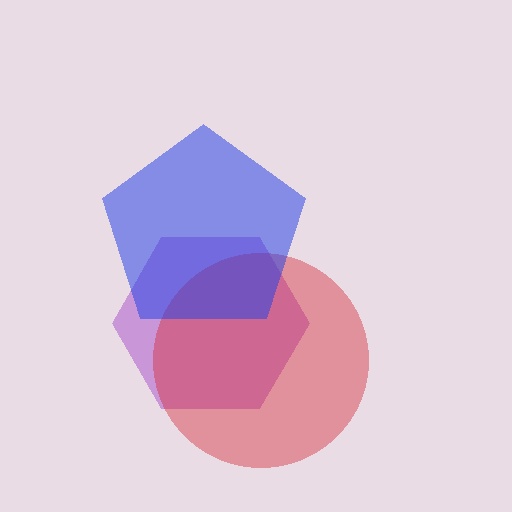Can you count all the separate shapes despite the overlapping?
Yes, there are 3 separate shapes.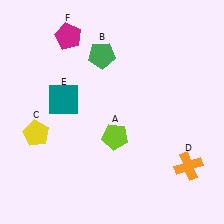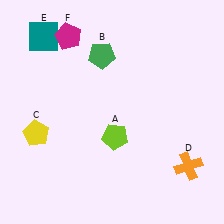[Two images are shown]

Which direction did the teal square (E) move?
The teal square (E) moved up.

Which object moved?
The teal square (E) moved up.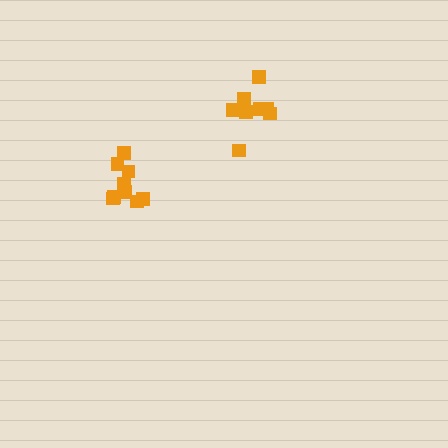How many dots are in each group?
Group 1: 9 dots, Group 2: 8 dots (17 total).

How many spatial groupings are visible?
There are 2 spatial groupings.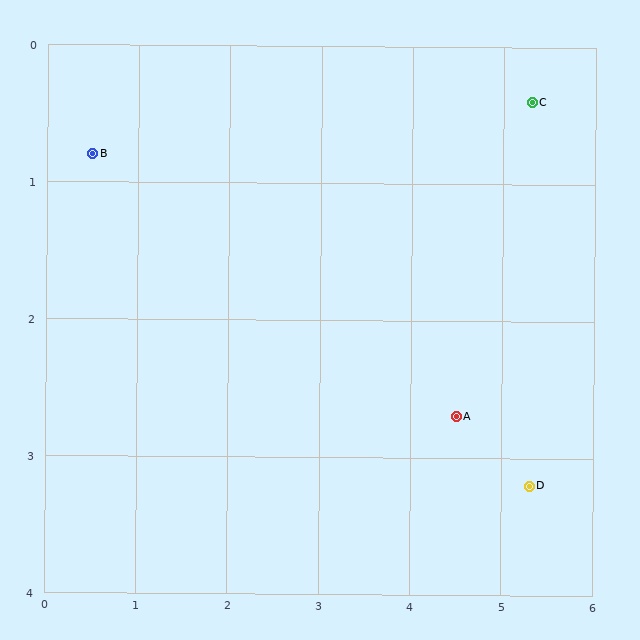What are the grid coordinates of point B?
Point B is at approximately (0.5, 0.8).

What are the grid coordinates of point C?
Point C is at approximately (5.3, 0.4).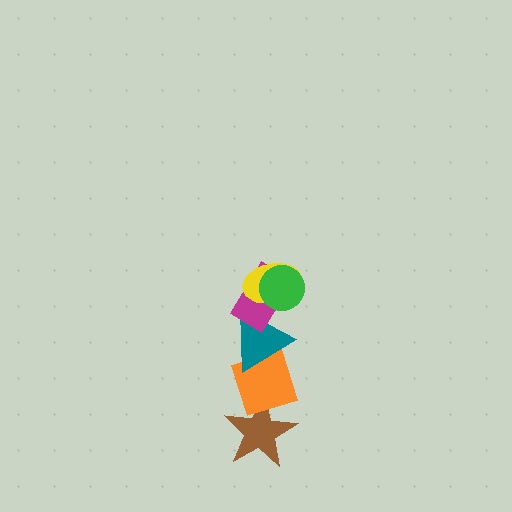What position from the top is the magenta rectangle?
The magenta rectangle is 3rd from the top.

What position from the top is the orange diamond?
The orange diamond is 5th from the top.